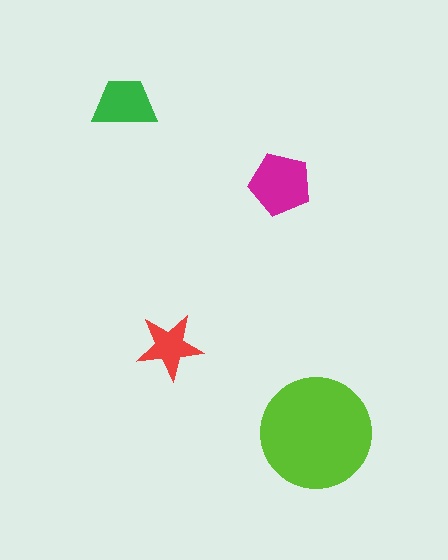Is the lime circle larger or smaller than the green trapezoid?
Larger.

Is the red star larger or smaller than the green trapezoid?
Smaller.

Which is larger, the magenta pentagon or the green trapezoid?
The magenta pentagon.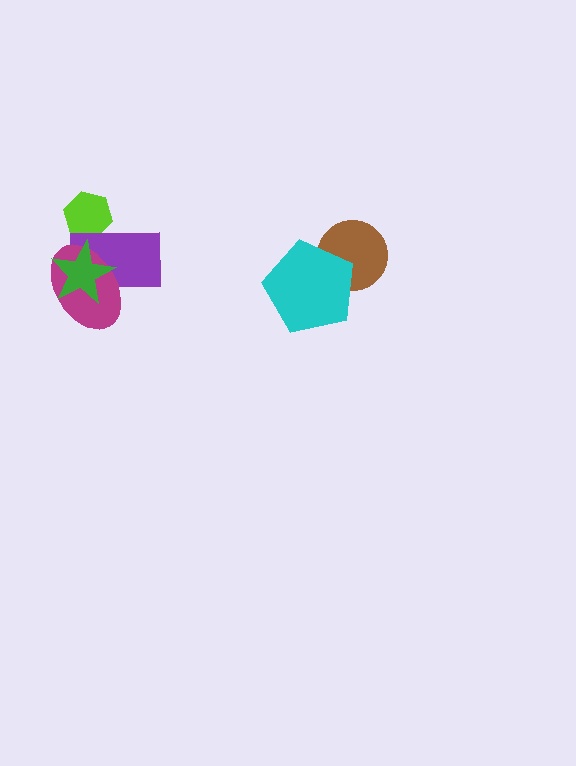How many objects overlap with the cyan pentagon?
1 object overlaps with the cyan pentagon.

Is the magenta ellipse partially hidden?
Yes, it is partially covered by another shape.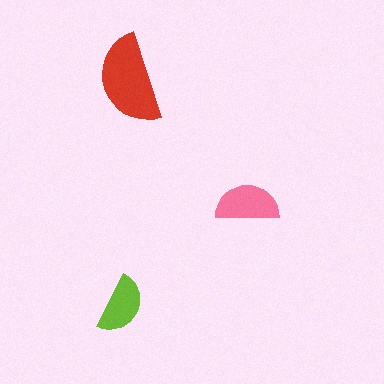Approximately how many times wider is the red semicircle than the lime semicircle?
About 1.5 times wider.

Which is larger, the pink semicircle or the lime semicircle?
The pink one.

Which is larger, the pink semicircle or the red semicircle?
The red one.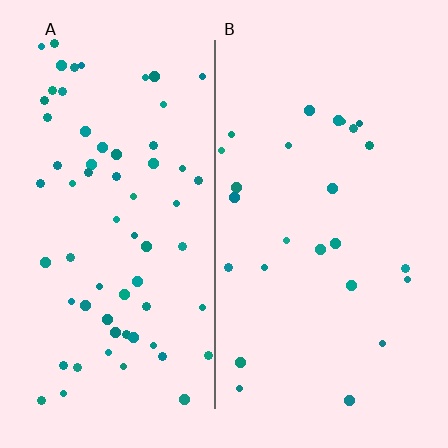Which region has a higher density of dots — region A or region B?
A (the left).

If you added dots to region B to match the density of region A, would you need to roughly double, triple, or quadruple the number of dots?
Approximately triple.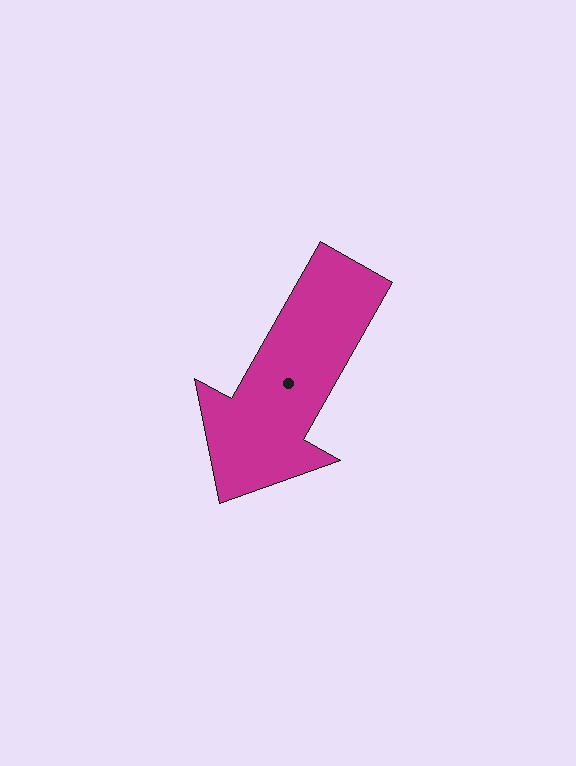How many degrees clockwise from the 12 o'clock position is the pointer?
Approximately 209 degrees.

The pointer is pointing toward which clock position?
Roughly 7 o'clock.